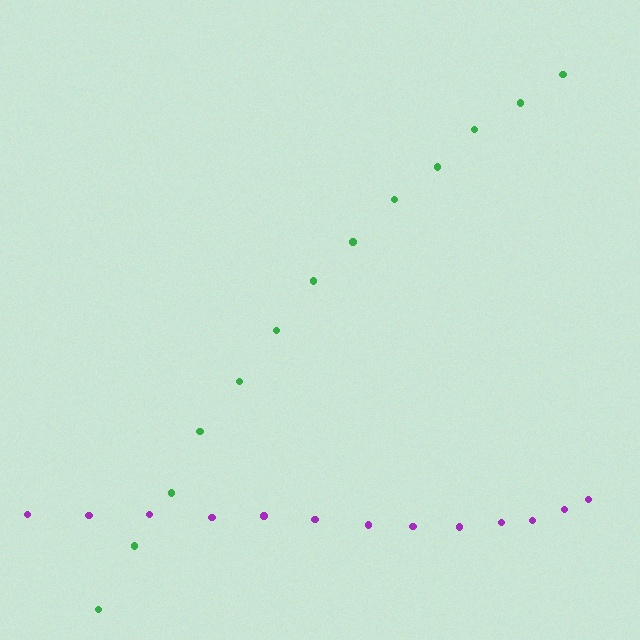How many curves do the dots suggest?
There are 2 distinct paths.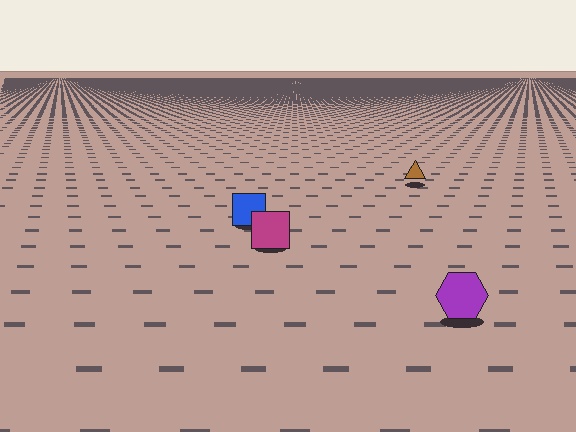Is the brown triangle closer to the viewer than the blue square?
No. The blue square is closer — you can tell from the texture gradient: the ground texture is coarser near it.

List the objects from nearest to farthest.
From nearest to farthest: the purple hexagon, the magenta square, the blue square, the brown triangle.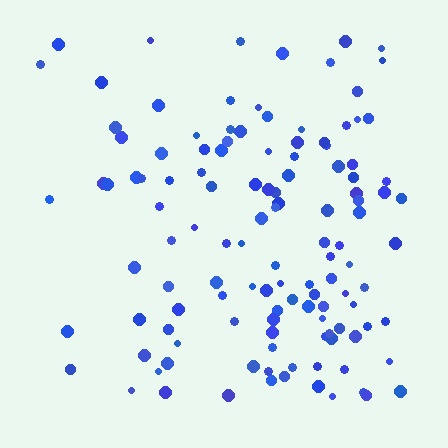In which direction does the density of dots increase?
From left to right, with the right side densest.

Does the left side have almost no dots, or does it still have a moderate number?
Still a moderate number, just noticeably fewer than the right.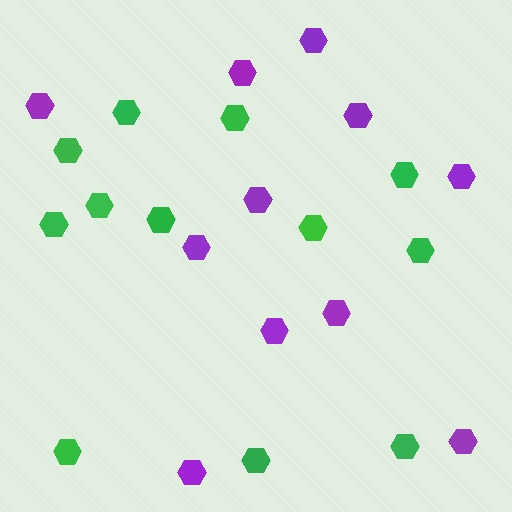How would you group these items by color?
There are 2 groups: one group of purple hexagons (11) and one group of green hexagons (12).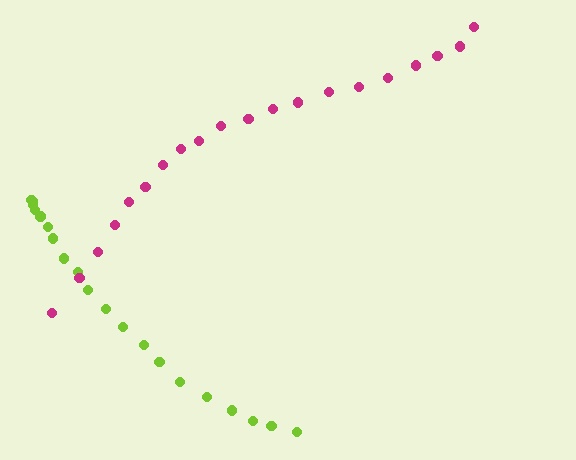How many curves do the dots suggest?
There are 2 distinct paths.